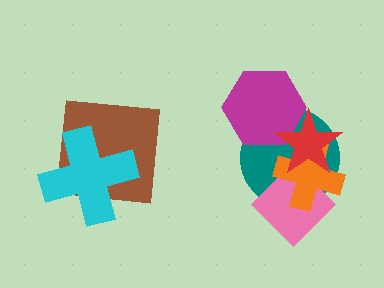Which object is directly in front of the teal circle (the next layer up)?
The pink diamond is directly in front of the teal circle.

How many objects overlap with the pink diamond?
3 objects overlap with the pink diamond.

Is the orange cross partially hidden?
Yes, it is partially covered by another shape.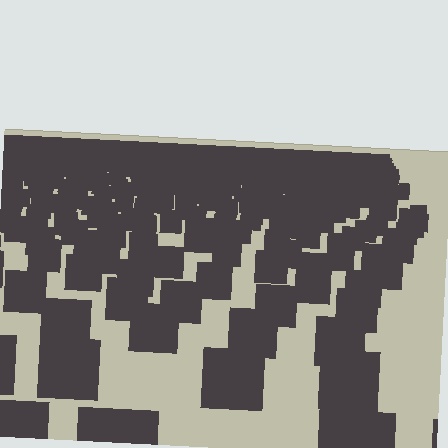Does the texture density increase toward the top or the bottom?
Density increases toward the top.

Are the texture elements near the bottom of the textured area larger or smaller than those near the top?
Larger. Near the bottom, elements are closer to the viewer and appear at a bigger on-screen size.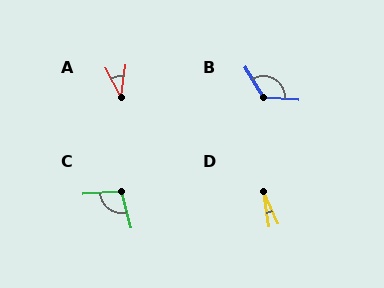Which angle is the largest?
B, at approximately 125 degrees.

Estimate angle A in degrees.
Approximately 37 degrees.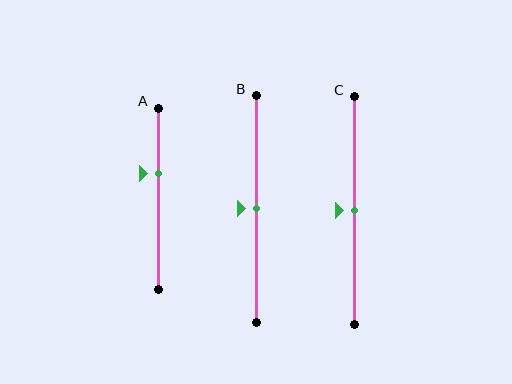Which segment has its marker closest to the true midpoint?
Segment B has its marker closest to the true midpoint.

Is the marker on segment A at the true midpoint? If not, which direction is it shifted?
No, the marker on segment A is shifted upward by about 14% of the segment length.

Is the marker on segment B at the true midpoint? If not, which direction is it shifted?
Yes, the marker on segment B is at the true midpoint.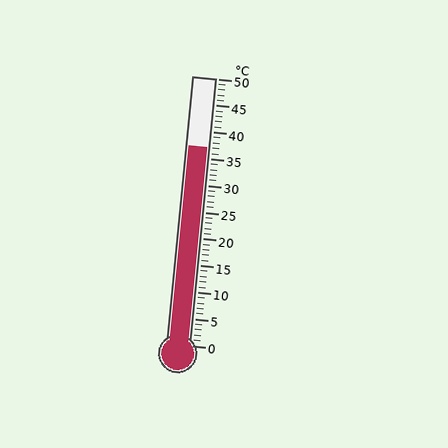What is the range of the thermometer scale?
The thermometer scale ranges from 0°C to 50°C.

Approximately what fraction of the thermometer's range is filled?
The thermometer is filled to approximately 75% of its range.